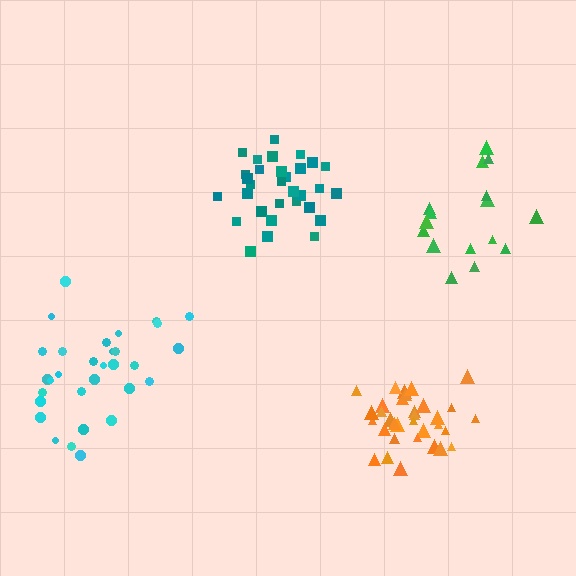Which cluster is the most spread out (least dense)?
Green.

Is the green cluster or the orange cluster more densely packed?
Orange.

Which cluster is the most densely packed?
Orange.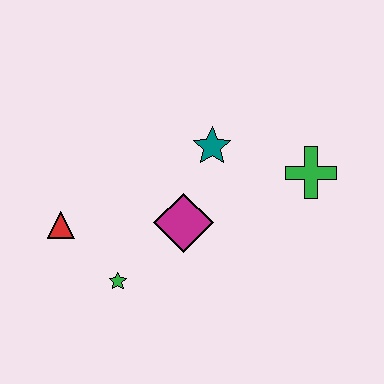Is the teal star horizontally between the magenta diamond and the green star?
No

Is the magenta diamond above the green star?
Yes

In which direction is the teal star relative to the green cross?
The teal star is to the left of the green cross.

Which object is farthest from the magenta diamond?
The green cross is farthest from the magenta diamond.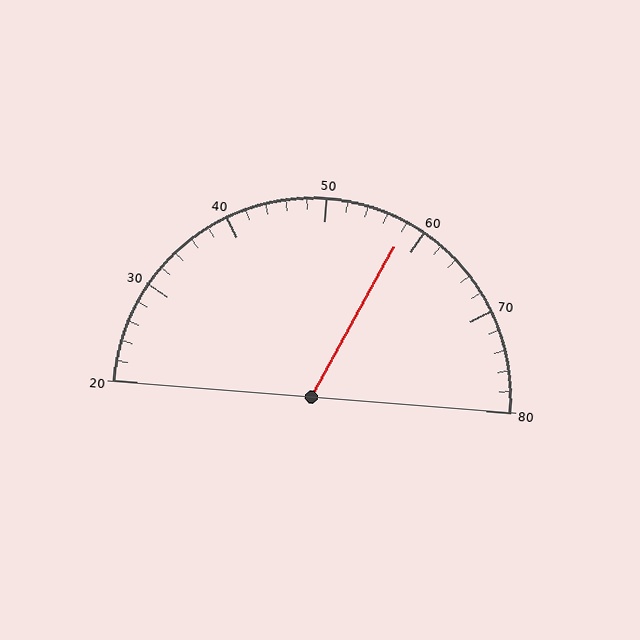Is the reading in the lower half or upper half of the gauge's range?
The reading is in the upper half of the range (20 to 80).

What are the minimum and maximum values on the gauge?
The gauge ranges from 20 to 80.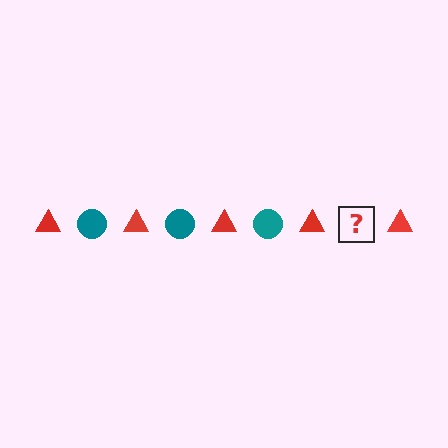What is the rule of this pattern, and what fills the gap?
The rule is that the pattern alternates between red triangle and teal circle. The gap should be filled with a teal circle.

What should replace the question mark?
The question mark should be replaced with a teal circle.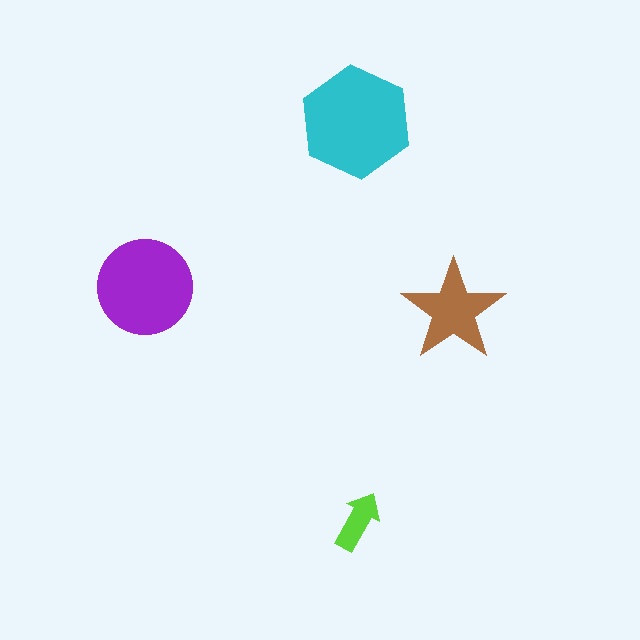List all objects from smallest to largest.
The lime arrow, the brown star, the purple circle, the cyan hexagon.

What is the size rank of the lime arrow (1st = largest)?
4th.